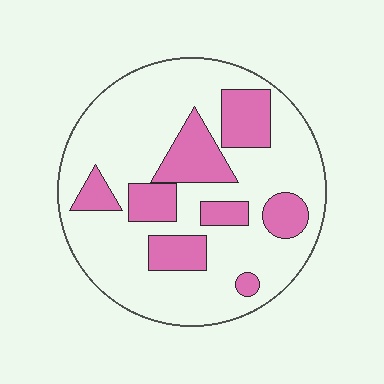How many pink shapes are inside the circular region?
8.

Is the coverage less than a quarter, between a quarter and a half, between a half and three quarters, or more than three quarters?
Between a quarter and a half.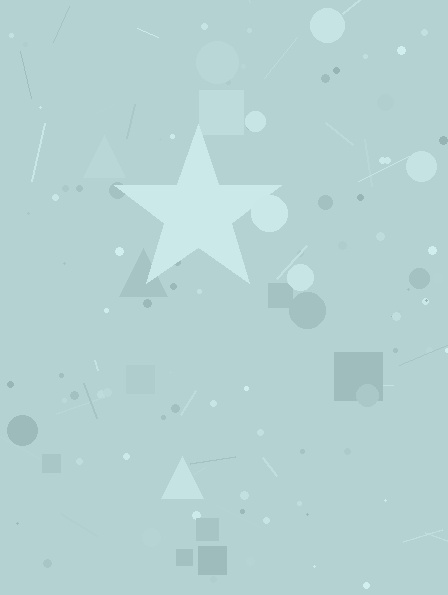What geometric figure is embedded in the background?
A star is embedded in the background.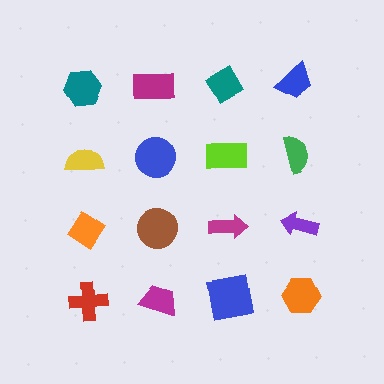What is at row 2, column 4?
A green semicircle.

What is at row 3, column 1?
An orange diamond.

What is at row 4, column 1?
A red cross.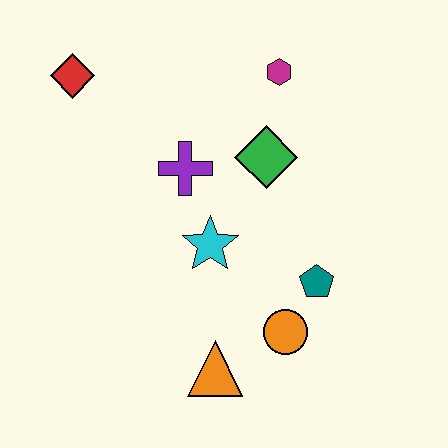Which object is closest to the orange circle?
The teal pentagon is closest to the orange circle.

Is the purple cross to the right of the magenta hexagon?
No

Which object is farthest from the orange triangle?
The red diamond is farthest from the orange triangle.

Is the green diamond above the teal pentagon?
Yes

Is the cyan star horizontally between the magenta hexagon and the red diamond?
Yes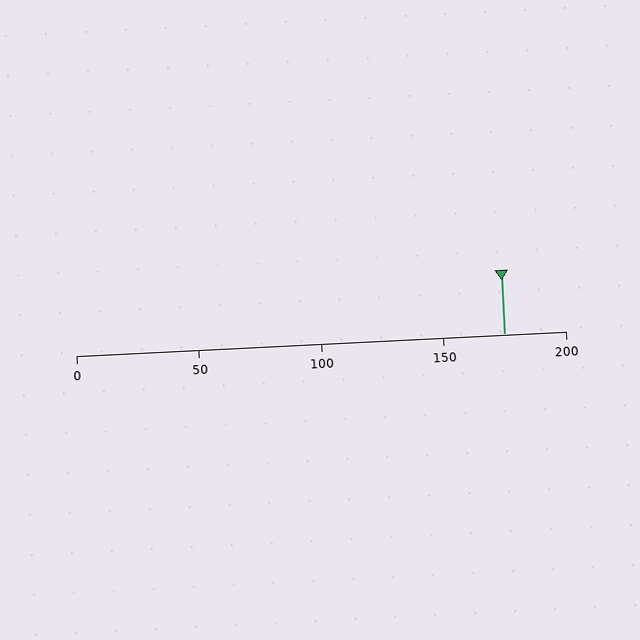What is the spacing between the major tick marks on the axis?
The major ticks are spaced 50 apart.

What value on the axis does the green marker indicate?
The marker indicates approximately 175.